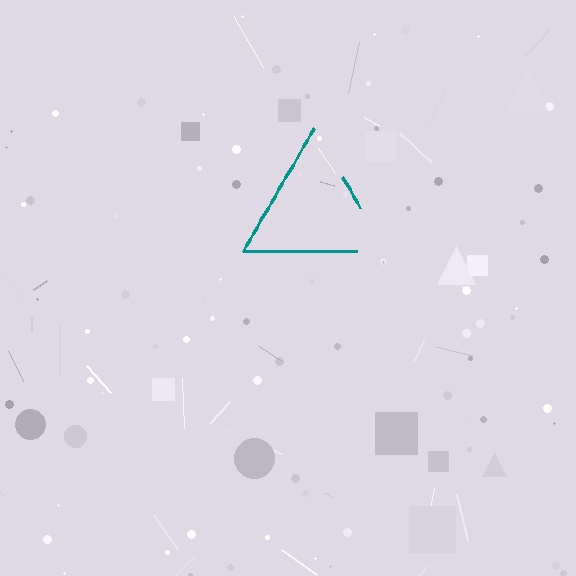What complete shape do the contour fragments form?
The contour fragments form a triangle.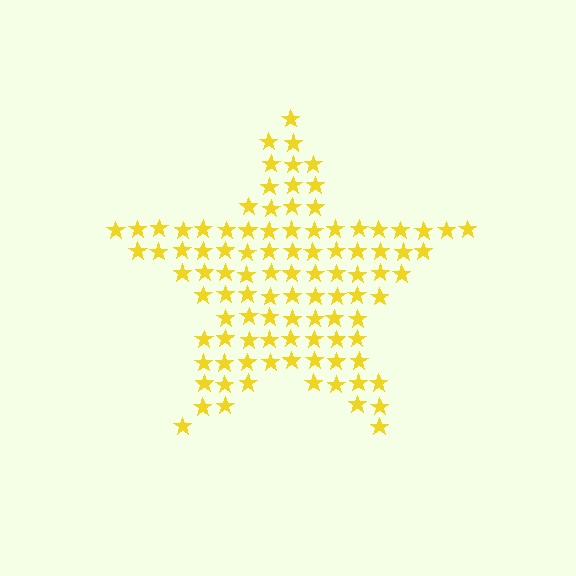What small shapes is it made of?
It is made of small stars.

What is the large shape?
The large shape is a star.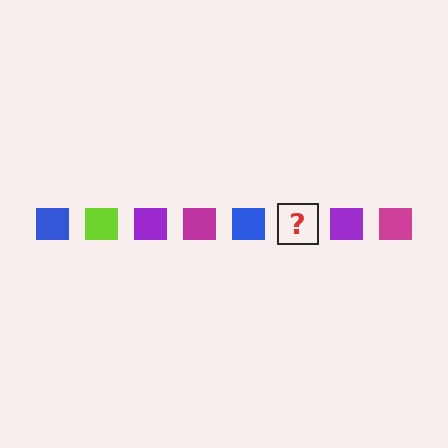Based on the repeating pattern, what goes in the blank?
The blank should be a lime square.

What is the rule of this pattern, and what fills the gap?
The rule is that the pattern cycles through blue, lime, purple, magenta squares. The gap should be filled with a lime square.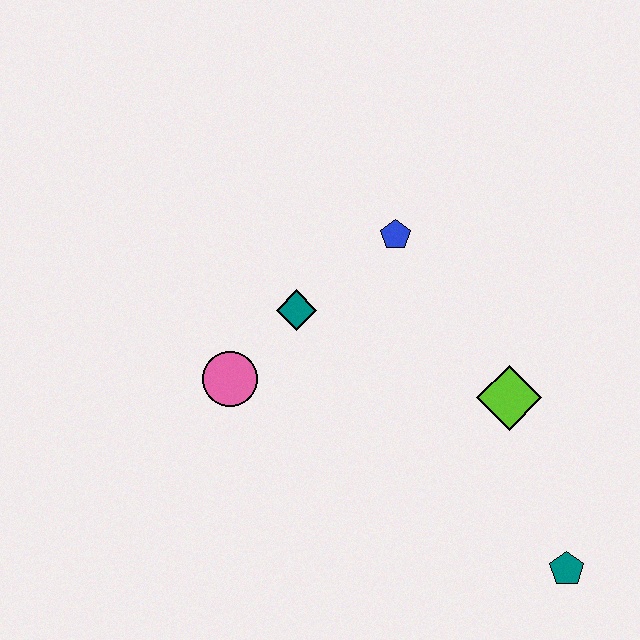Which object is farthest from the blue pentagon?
The teal pentagon is farthest from the blue pentagon.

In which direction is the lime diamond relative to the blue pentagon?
The lime diamond is below the blue pentagon.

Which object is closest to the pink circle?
The teal diamond is closest to the pink circle.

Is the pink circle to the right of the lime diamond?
No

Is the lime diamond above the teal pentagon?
Yes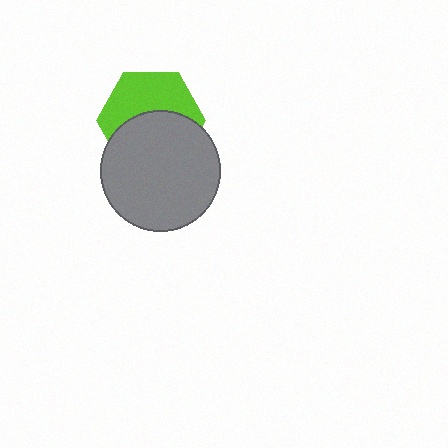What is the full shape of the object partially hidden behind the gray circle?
The partially hidden object is a lime hexagon.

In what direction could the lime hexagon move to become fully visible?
The lime hexagon could move up. That would shift it out from behind the gray circle entirely.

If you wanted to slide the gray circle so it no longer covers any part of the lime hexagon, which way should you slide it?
Slide it down — that is the most direct way to separate the two shapes.